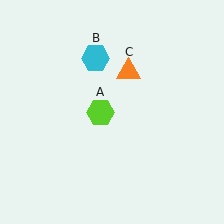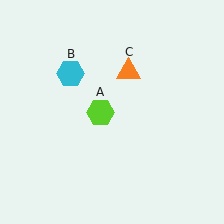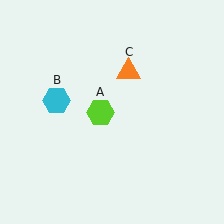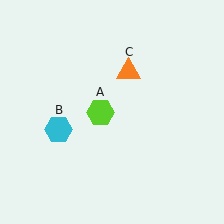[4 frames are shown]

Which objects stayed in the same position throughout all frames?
Lime hexagon (object A) and orange triangle (object C) remained stationary.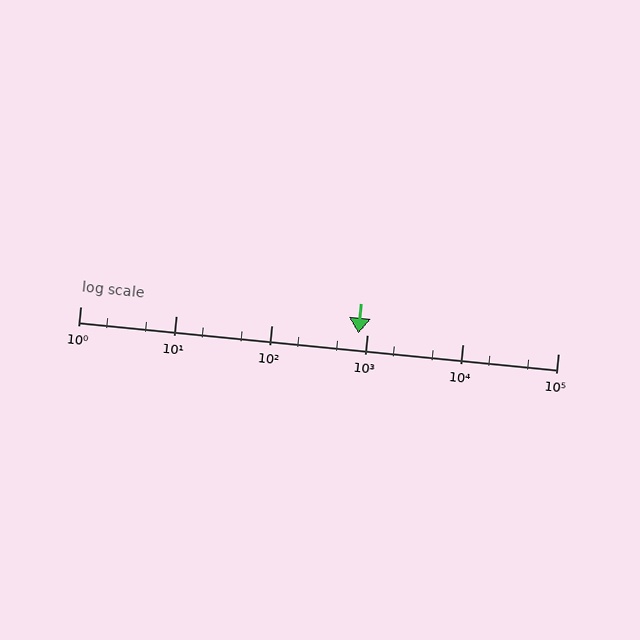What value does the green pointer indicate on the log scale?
The pointer indicates approximately 820.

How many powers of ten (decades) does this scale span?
The scale spans 5 decades, from 1 to 100000.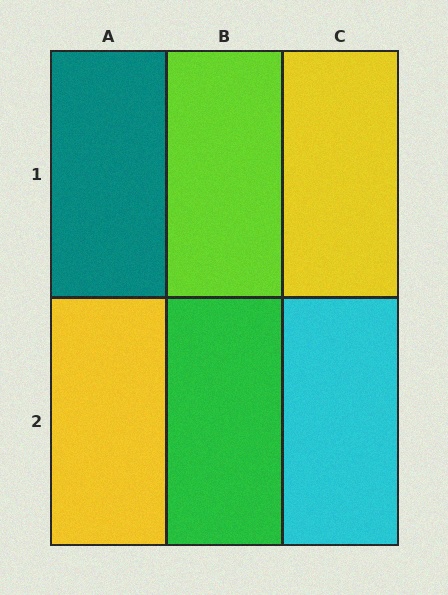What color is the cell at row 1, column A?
Teal.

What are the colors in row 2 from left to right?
Yellow, green, cyan.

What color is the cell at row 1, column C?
Yellow.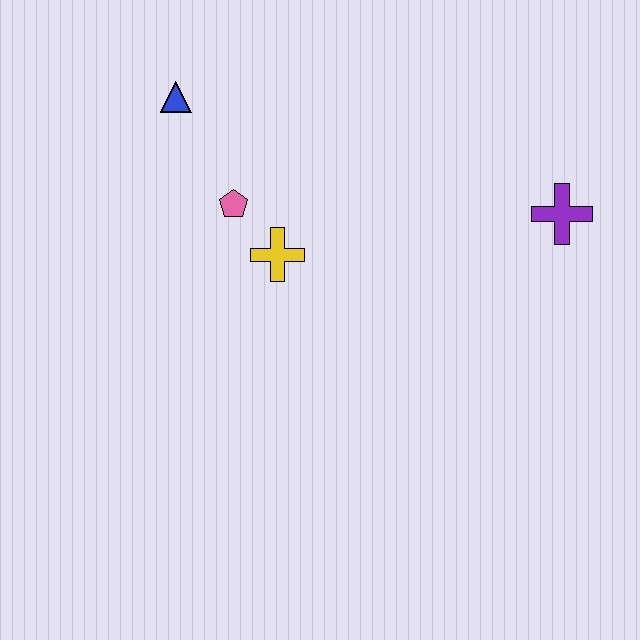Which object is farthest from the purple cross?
The blue triangle is farthest from the purple cross.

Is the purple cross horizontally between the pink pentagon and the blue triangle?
No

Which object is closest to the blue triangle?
The pink pentagon is closest to the blue triangle.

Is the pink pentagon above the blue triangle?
No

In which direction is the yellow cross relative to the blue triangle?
The yellow cross is below the blue triangle.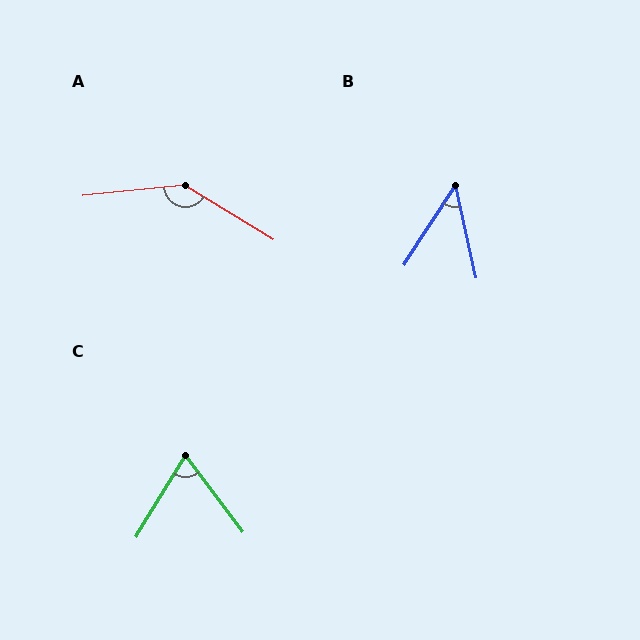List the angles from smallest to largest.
B (46°), C (68°), A (143°).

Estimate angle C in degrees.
Approximately 68 degrees.